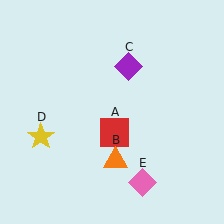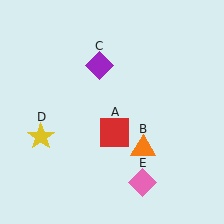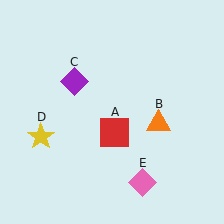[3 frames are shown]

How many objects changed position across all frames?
2 objects changed position: orange triangle (object B), purple diamond (object C).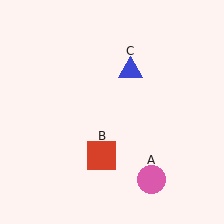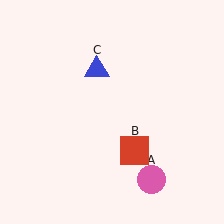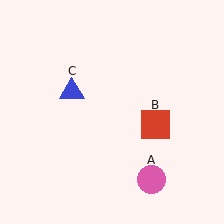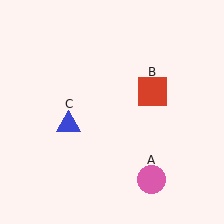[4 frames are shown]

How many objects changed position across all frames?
2 objects changed position: red square (object B), blue triangle (object C).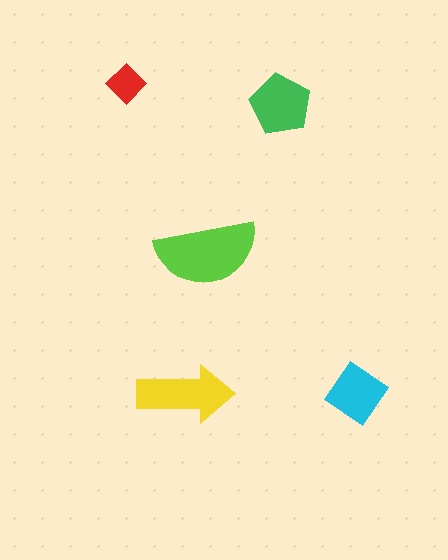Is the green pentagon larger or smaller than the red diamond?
Larger.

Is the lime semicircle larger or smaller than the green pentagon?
Larger.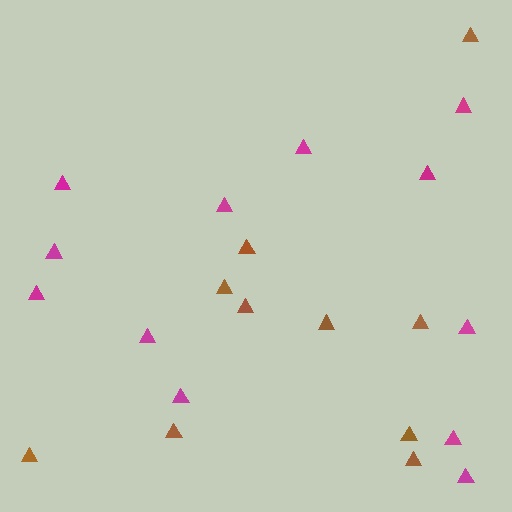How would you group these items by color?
There are 2 groups: one group of magenta triangles (12) and one group of brown triangles (10).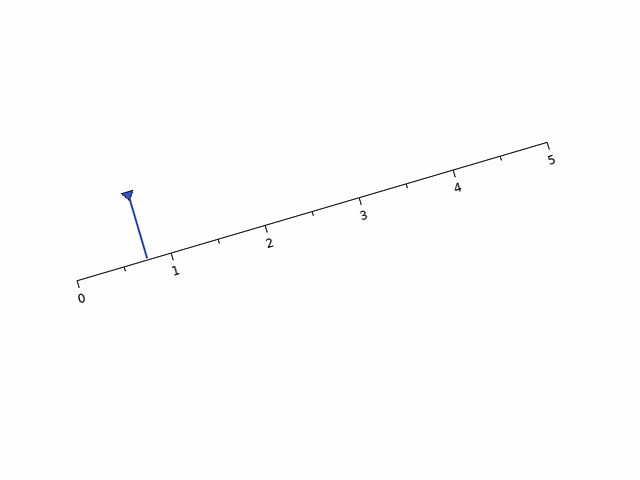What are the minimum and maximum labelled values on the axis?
The axis runs from 0 to 5.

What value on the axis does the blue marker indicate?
The marker indicates approximately 0.8.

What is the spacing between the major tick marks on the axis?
The major ticks are spaced 1 apart.